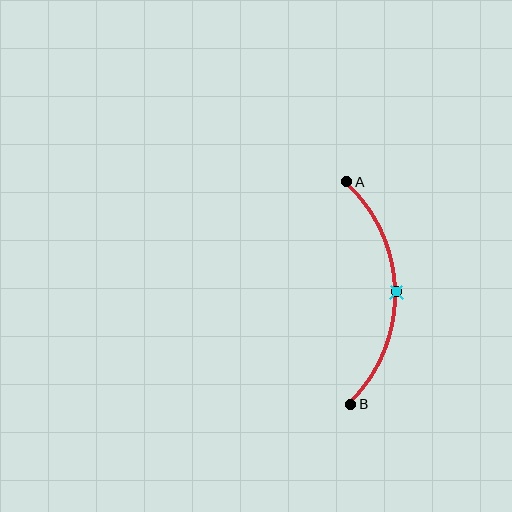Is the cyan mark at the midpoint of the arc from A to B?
Yes. The cyan mark lies on the arc at equal arc-length from both A and B — it is the arc midpoint.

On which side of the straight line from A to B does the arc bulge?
The arc bulges to the right of the straight line connecting A and B.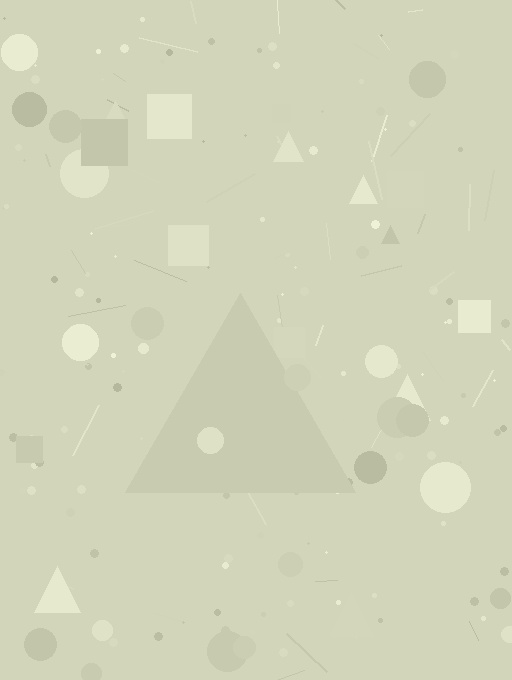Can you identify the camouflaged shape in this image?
The camouflaged shape is a triangle.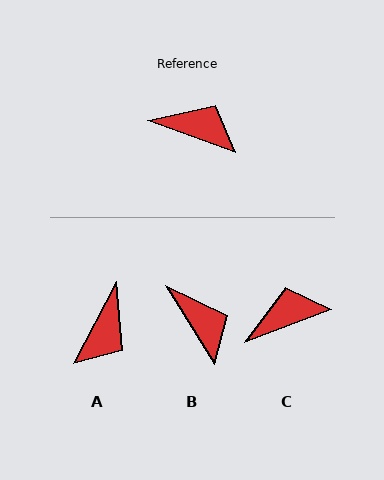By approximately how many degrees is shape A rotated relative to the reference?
Approximately 97 degrees clockwise.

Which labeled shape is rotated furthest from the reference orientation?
A, about 97 degrees away.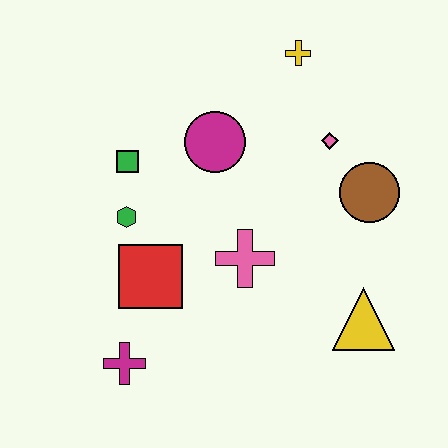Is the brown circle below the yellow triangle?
No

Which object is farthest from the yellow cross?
The magenta cross is farthest from the yellow cross.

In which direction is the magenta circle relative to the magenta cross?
The magenta circle is above the magenta cross.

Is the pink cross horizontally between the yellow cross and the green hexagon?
Yes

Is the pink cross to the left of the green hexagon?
No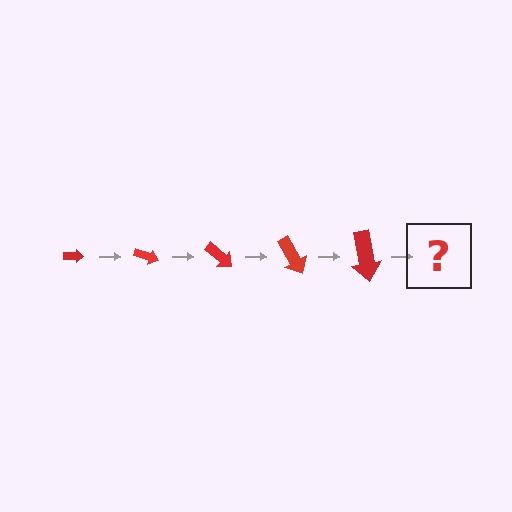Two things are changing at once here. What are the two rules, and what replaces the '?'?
The two rules are that the arrow grows larger each step and it rotates 20 degrees each step. The '?' should be an arrow, larger than the previous one and rotated 100 degrees from the start.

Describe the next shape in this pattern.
It should be an arrow, larger than the previous one and rotated 100 degrees from the start.